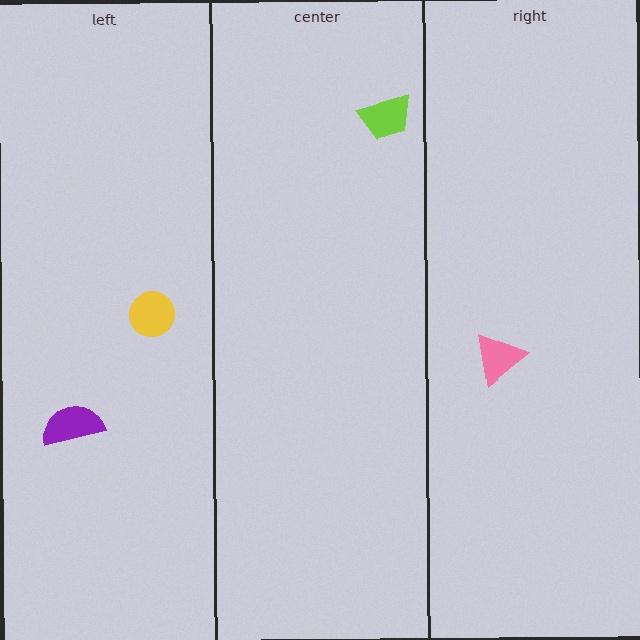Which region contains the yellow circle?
The left region.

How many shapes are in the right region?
1.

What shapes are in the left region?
The yellow circle, the purple semicircle.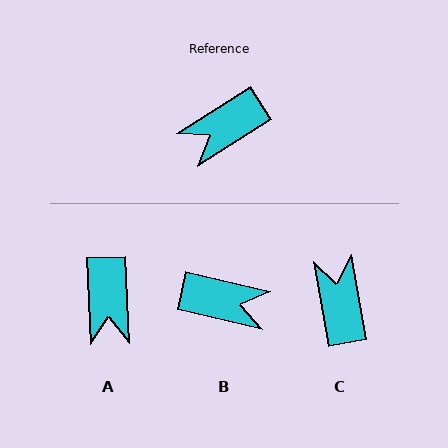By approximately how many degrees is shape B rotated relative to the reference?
Approximately 134 degrees counter-clockwise.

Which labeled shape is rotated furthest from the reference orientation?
B, about 134 degrees away.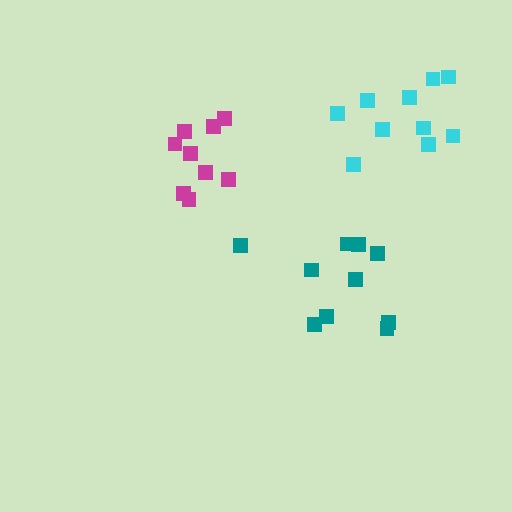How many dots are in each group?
Group 1: 9 dots, Group 2: 10 dots, Group 3: 10 dots (29 total).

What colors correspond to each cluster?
The clusters are colored: magenta, teal, cyan.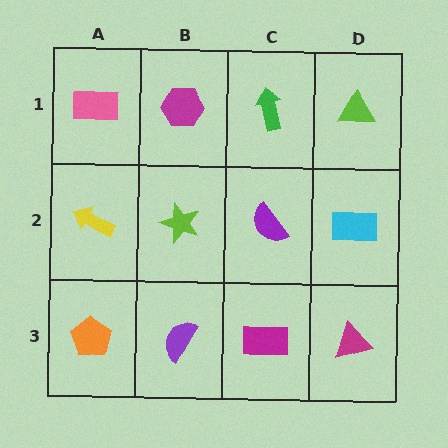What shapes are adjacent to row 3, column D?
A cyan rectangle (row 2, column D), a magenta rectangle (row 3, column C).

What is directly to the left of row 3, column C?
A purple semicircle.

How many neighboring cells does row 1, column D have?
2.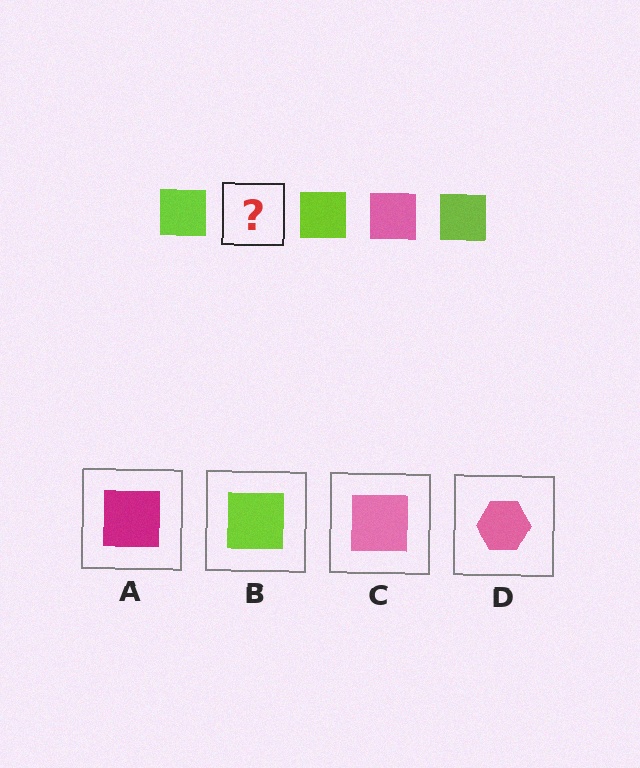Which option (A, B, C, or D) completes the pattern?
C.